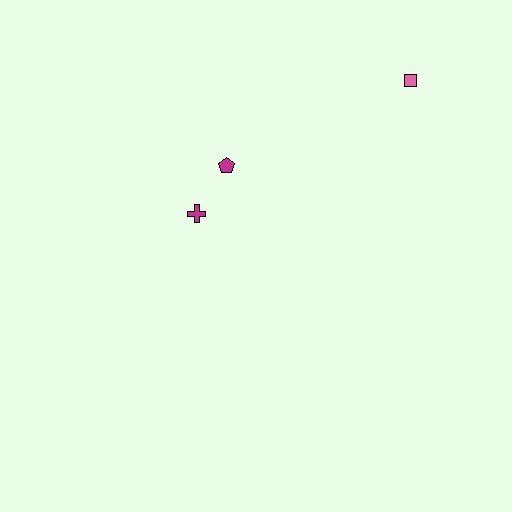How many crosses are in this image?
There is 1 cross.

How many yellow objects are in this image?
There are no yellow objects.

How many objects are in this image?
There are 3 objects.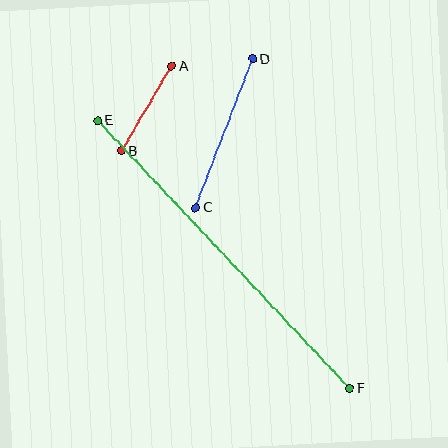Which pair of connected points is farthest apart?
Points E and F are farthest apart.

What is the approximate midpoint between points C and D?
The midpoint is at approximately (224, 133) pixels.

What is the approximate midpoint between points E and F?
The midpoint is at approximately (224, 255) pixels.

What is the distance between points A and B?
The distance is approximately 99 pixels.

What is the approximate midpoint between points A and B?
The midpoint is at approximately (146, 109) pixels.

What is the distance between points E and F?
The distance is approximately 368 pixels.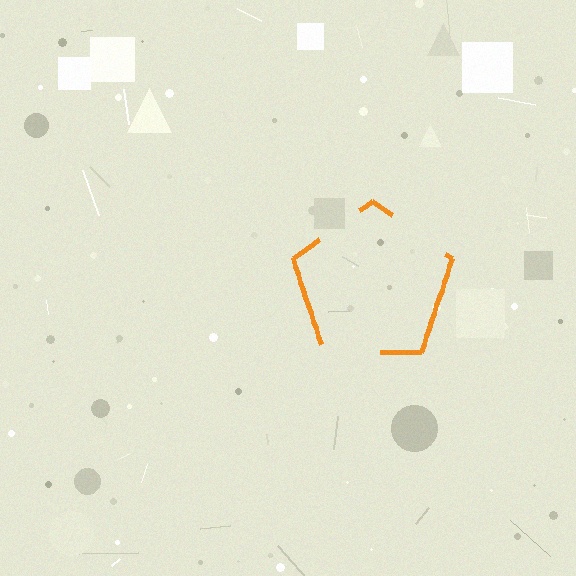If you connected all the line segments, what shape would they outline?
They would outline a pentagon.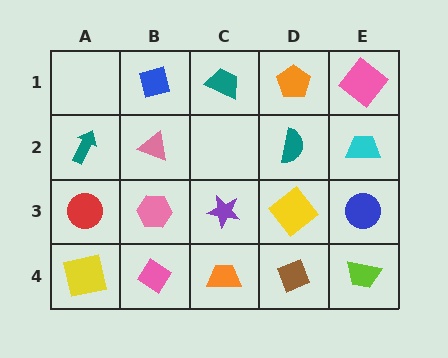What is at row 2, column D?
A teal semicircle.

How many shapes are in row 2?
4 shapes.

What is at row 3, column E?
A blue circle.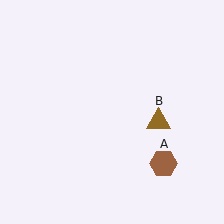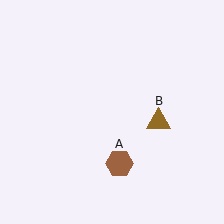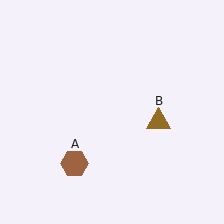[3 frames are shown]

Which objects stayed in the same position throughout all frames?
Brown triangle (object B) remained stationary.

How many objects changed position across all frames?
1 object changed position: brown hexagon (object A).